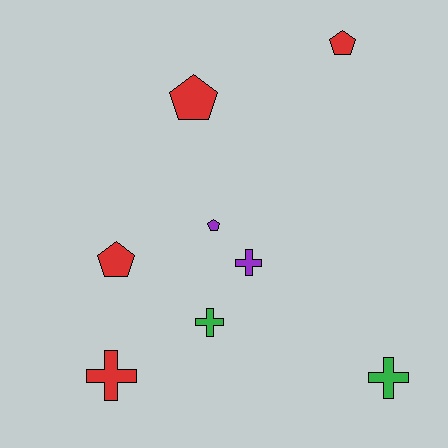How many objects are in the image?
There are 8 objects.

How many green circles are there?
There are no green circles.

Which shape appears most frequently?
Pentagon, with 4 objects.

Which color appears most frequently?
Red, with 4 objects.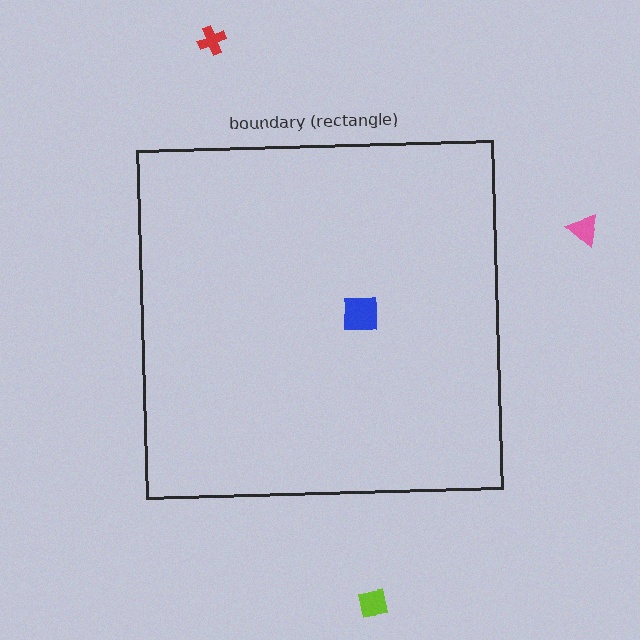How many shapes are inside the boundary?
1 inside, 3 outside.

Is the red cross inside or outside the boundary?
Outside.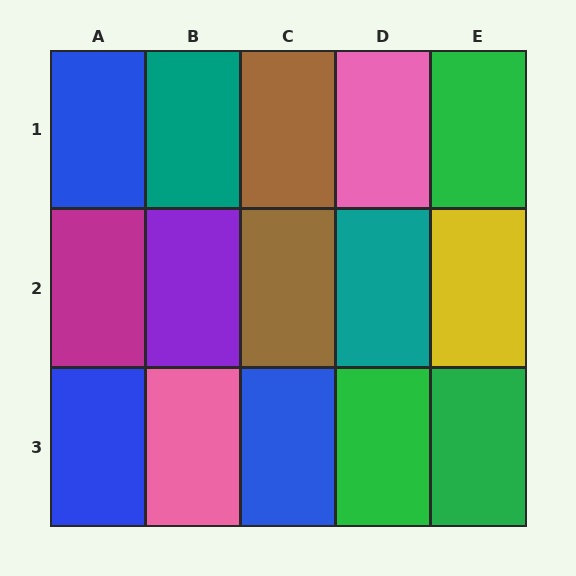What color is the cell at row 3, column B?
Pink.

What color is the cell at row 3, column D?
Green.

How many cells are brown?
2 cells are brown.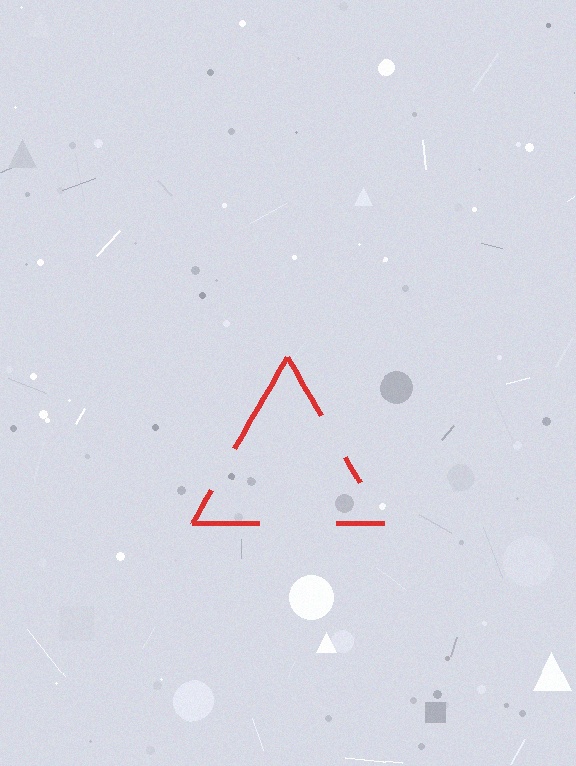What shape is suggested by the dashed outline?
The dashed outline suggests a triangle.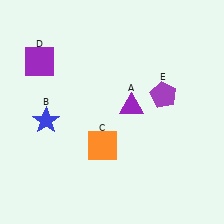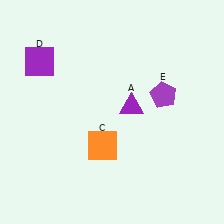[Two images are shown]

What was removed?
The blue star (B) was removed in Image 2.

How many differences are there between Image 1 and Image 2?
There is 1 difference between the two images.